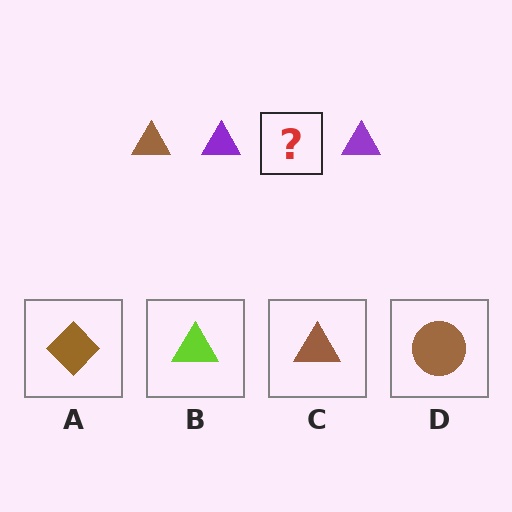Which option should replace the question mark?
Option C.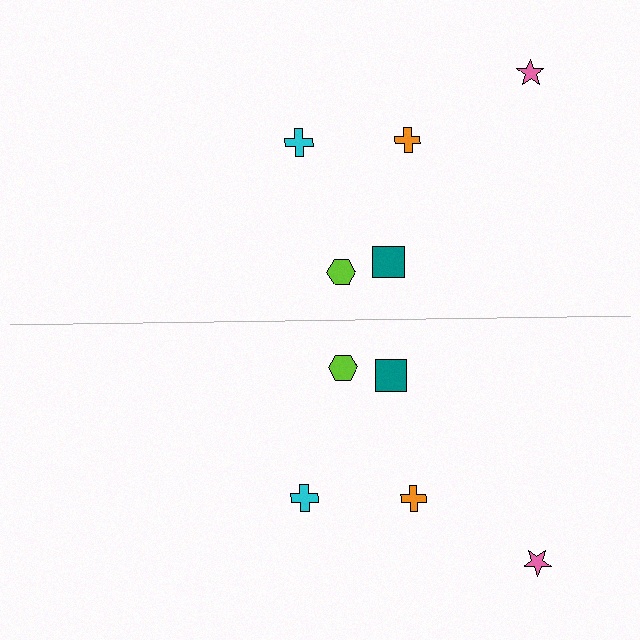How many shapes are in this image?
There are 10 shapes in this image.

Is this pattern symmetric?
Yes, this pattern has bilateral (reflection) symmetry.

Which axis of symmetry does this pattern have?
The pattern has a horizontal axis of symmetry running through the center of the image.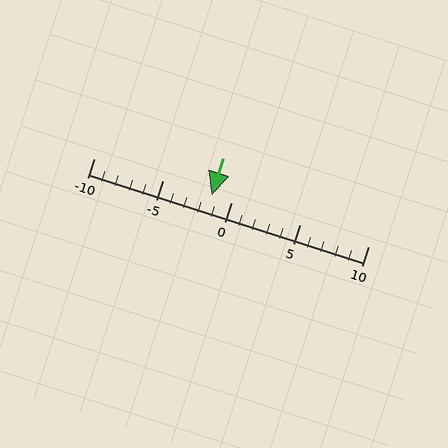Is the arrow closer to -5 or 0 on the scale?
The arrow is closer to 0.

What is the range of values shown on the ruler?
The ruler shows values from -10 to 10.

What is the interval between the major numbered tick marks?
The major tick marks are spaced 5 units apart.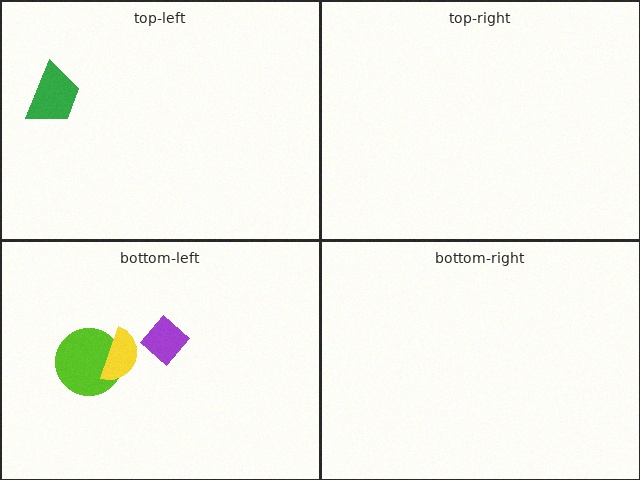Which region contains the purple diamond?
The bottom-left region.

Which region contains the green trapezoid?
The top-left region.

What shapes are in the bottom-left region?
The lime circle, the yellow semicircle, the purple diamond.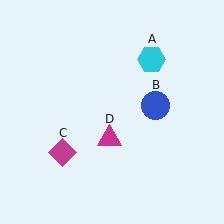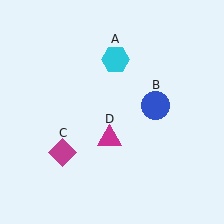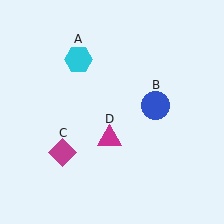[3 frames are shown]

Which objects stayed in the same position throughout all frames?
Blue circle (object B) and magenta diamond (object C) and magenta triangle (object D) remained stationary.